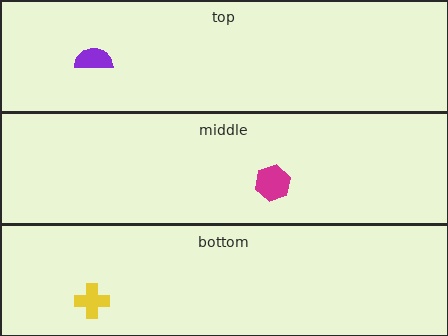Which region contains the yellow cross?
The bottom region.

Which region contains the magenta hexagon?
The middle region.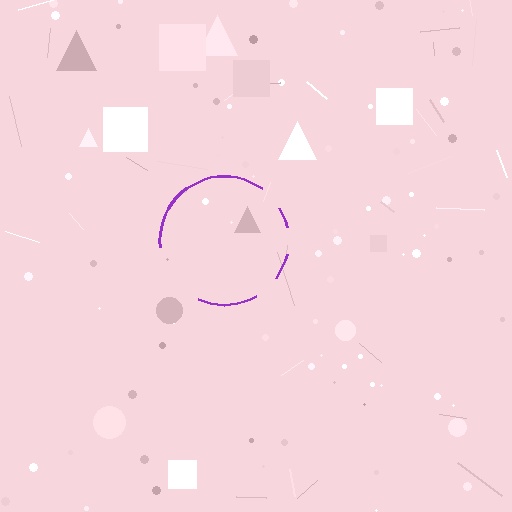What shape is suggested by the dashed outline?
The dashed outline suggests a circle.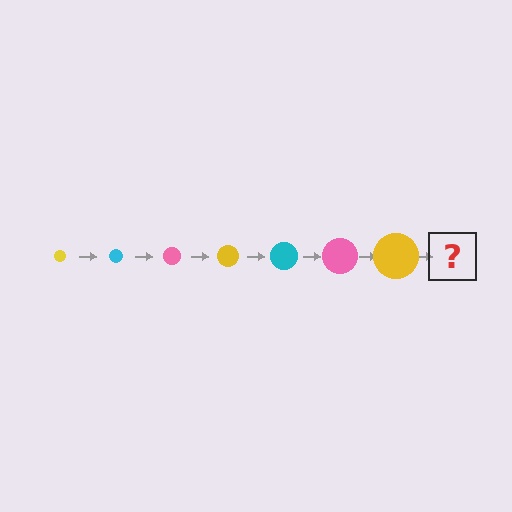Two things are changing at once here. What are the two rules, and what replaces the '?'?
The two rules are that the circle grows larger each step and the color cycles through yellow, cyan, and pink. The '?' should be a cyan circle, larger than the previous one.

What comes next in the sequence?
The next element should be a cyan circle, larger than the previous one.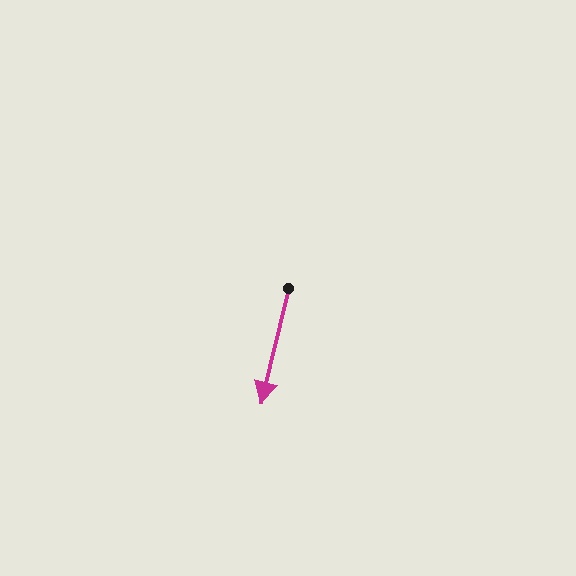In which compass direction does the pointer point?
South.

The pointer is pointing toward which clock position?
Roughly 6 o'clock.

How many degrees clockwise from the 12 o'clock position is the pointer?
Approximately 193 degrees.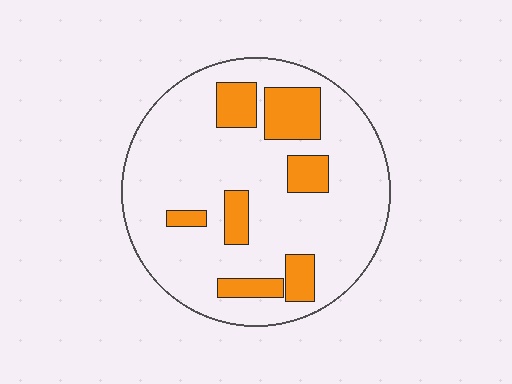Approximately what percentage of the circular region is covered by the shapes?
Approximately 20%.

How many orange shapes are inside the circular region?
7.